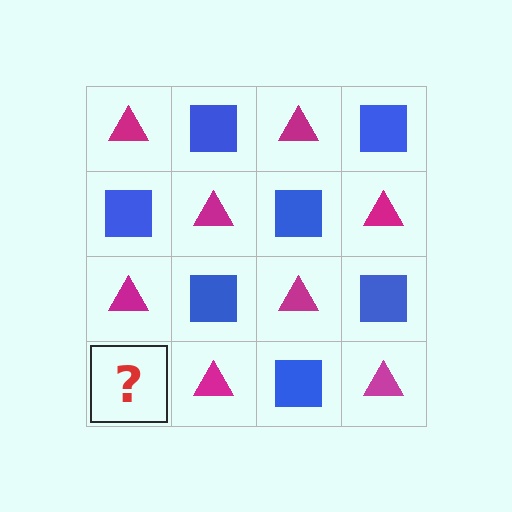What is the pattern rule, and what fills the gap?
The rule is that it alternates magenta triangle and blue square in a checkerboard pattern. The gap should be filled with a blue square.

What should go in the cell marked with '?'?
The missing cell should contain a blue square.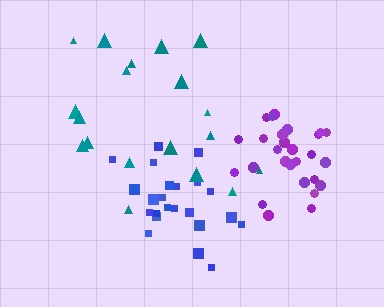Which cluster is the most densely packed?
Purple.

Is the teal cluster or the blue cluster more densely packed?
Blue.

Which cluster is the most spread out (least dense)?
Teal.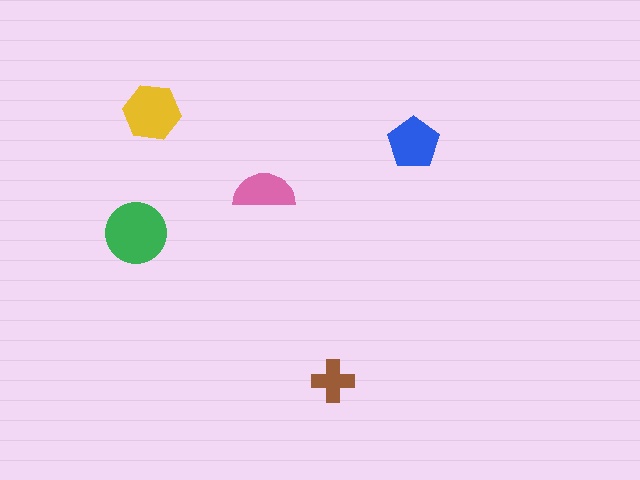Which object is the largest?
The green circle.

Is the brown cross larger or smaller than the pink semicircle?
Smaller.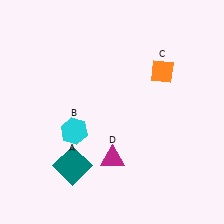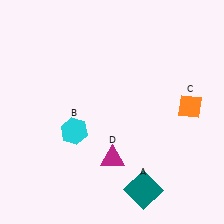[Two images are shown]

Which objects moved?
The objects that moved are: the teal square (A), the orange diamond (C).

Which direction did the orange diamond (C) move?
The orange diamond (C) moved down.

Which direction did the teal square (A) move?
The teal square (A) moved right.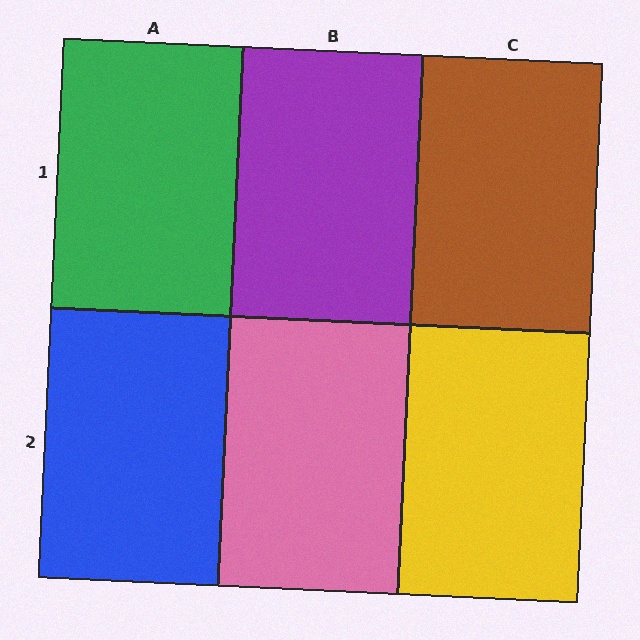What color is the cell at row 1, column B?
Purple.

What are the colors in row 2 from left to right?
Blue, pink, yellow.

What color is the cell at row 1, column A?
Green.